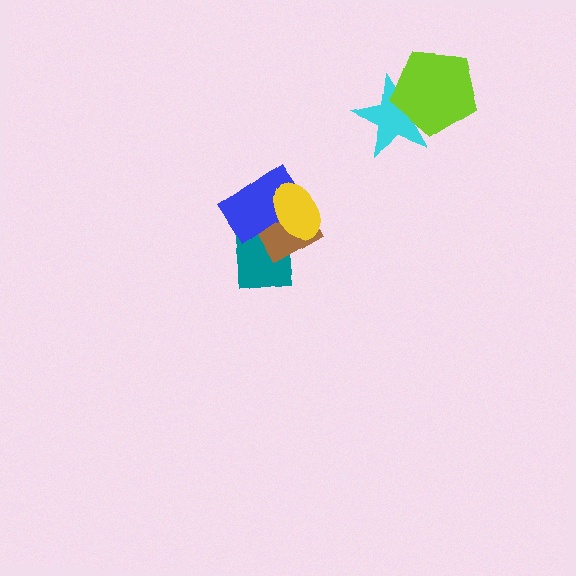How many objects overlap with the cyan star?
1 object overlaps with the cyan star.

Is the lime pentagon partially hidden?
No, no other shape covers it.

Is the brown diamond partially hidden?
Yes, it is partially covered by another shape.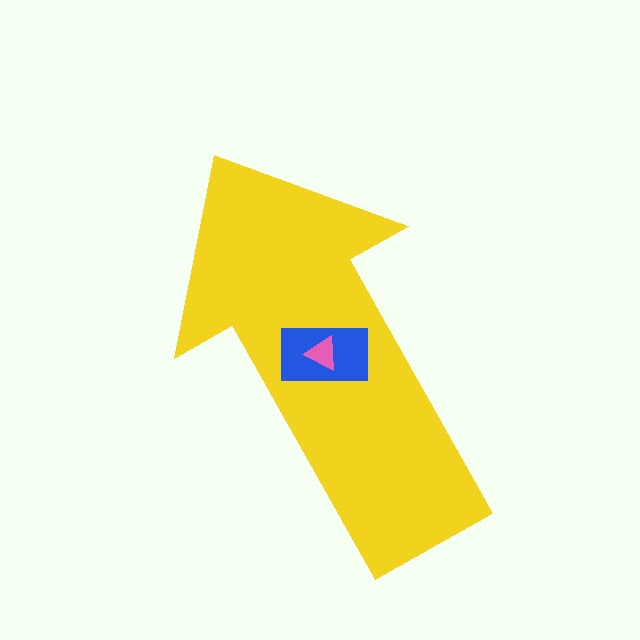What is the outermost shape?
The yellow arrow.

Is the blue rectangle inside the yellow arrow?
Yes.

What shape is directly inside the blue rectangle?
The pink triangle.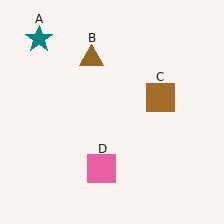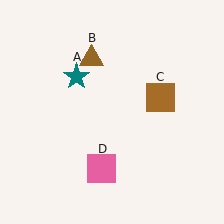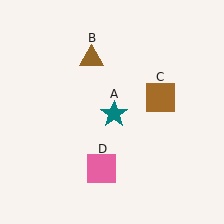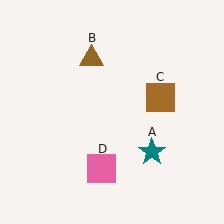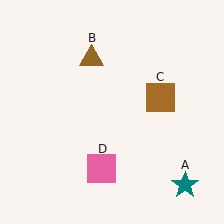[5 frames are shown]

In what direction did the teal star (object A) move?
The teal star (object A) moved down and to the right.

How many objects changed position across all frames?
1 object changed position: teal star (object A).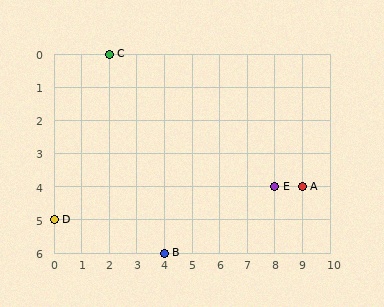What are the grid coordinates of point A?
Point A is at grid coordinates (9, 4).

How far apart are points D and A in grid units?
Points D and A are 9 columns and 1 row apart (about 9.1 grid units diagonally).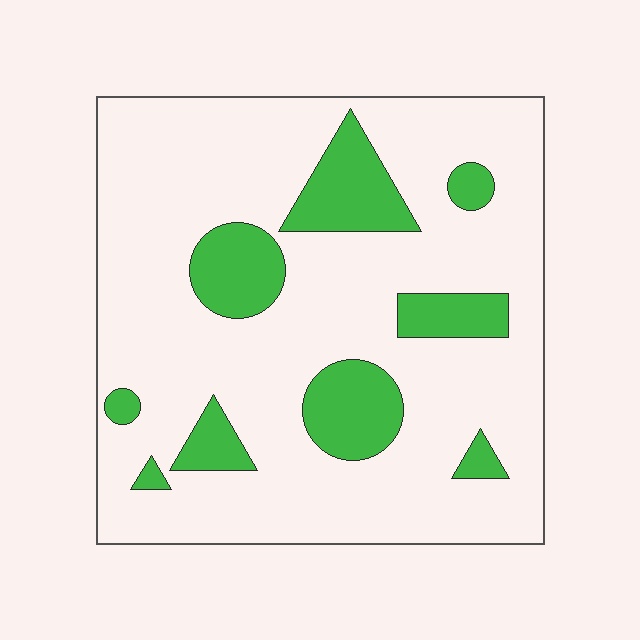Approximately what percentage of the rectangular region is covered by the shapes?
Approximately 20%.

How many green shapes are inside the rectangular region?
9.